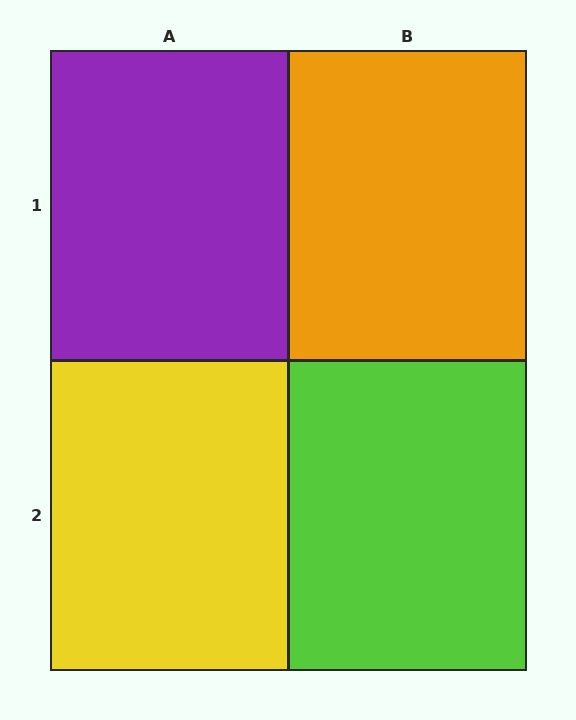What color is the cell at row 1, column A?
Purple.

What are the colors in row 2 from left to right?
Yellow, lime.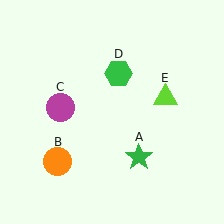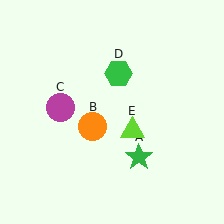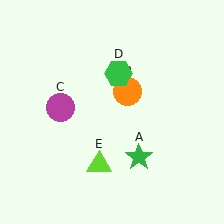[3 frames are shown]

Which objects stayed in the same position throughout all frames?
Green star (object A) and magenta circle (object C) and green hexagon (object D) remained stationary.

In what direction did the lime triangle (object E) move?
The lime triangle (object E) moved down and to the left.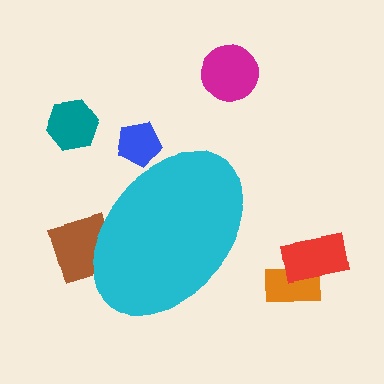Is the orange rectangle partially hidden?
No, the orange rectangle is fully visible.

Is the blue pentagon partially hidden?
Yes, the blue pentagon is partially hidden behind the cyan ellipse.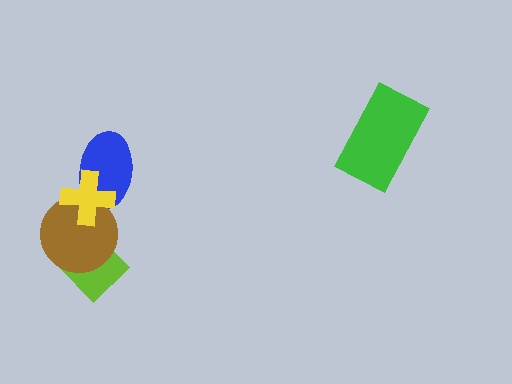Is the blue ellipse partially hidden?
Yes, it is partially covered by another shape.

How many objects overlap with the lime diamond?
1 object overlaps with the lime diamond.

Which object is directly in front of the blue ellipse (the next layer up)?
The brown circle is directly in front of the blue ellipse.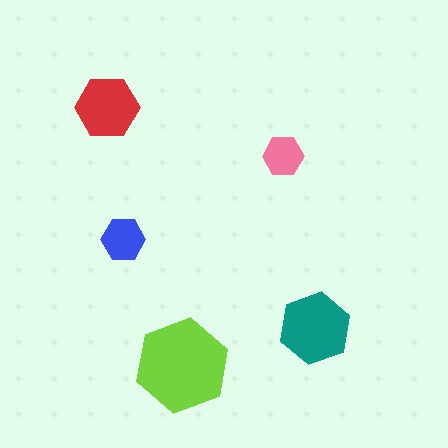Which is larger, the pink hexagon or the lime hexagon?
The lime one.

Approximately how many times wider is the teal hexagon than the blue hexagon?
About 1.5 times wider.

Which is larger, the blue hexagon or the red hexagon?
The red one.